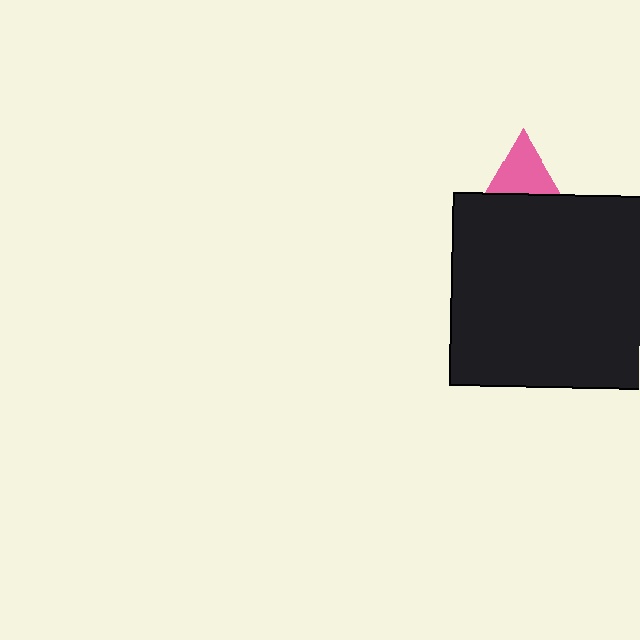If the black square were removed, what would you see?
You would see the complete pink triangle.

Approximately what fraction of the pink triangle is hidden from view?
Roughly 57% of the pink triangle is hidden behind the black square.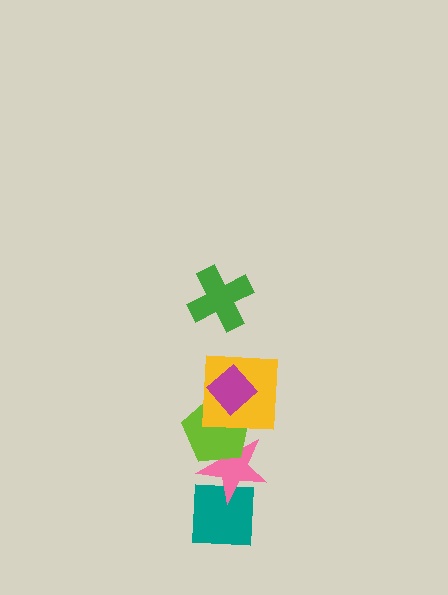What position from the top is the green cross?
The green cross is 1st from the top.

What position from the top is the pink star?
The pink star is 5th from the top.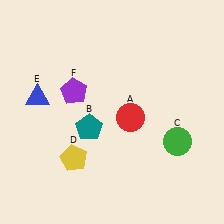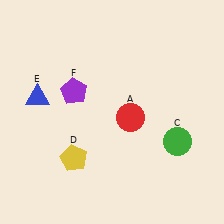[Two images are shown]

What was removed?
The teal pentagon (B) was removed in Image 2.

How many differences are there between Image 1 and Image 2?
There is 1 difference between the two images.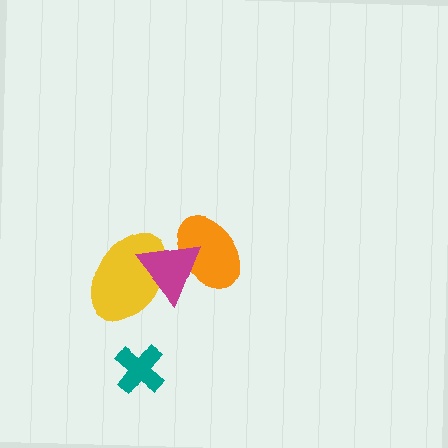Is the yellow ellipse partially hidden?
Yes, it is partially covered by another shape.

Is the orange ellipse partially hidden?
Yes, it is partially covered by another shape.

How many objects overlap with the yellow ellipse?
1 object overlaps with the yellow ellipse.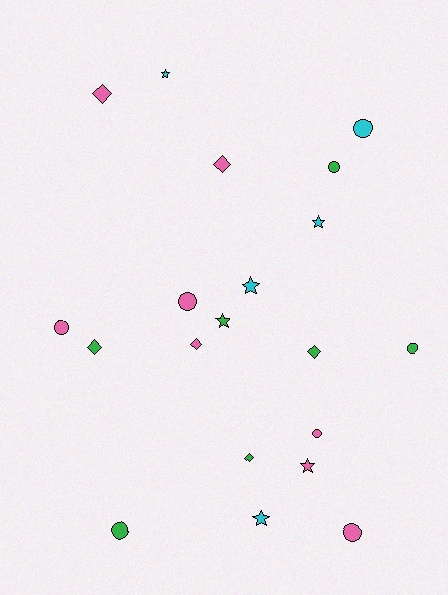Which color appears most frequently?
Pink, with 8 objects.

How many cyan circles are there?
There is 1 cyan circle.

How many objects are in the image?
There are 20 objects.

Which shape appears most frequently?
Circle, with 8 objects.